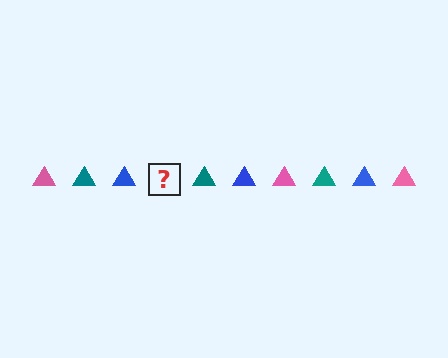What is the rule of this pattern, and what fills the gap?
The rule is that the pattern cycles through pink, teal, blue triangles. The gap should be filled with a pink triangle.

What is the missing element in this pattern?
The missing element is a pink triangle.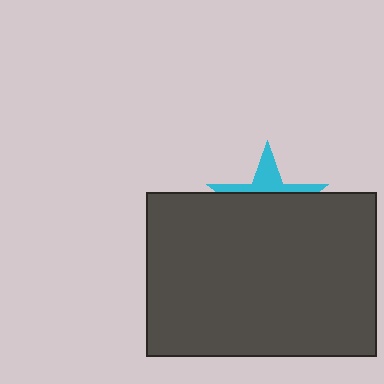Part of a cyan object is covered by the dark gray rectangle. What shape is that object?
It is a star.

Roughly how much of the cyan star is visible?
A small part of it is visible (roughly 32%).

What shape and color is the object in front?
The object in front is a dark gray rectangle.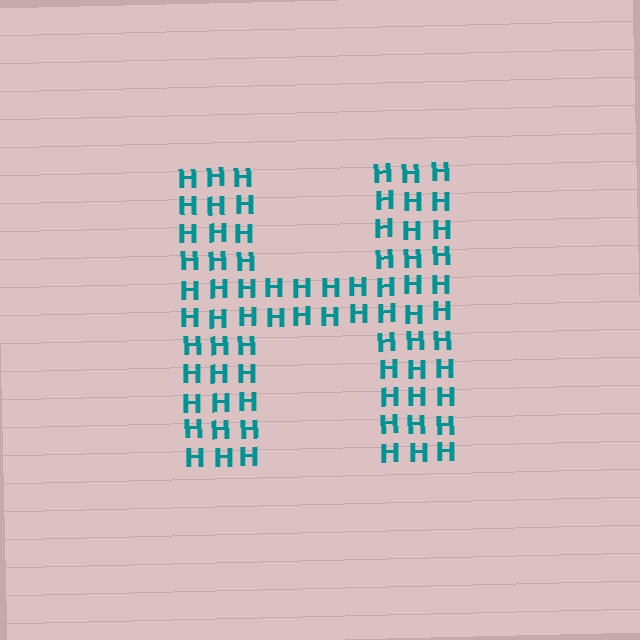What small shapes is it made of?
It is made of small letter H's.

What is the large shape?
The large shape is the letter H.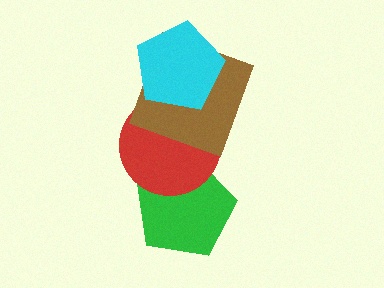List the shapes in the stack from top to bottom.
From top to bottom: the cyan pentagon, the brown square, the red circle, the green pentagon.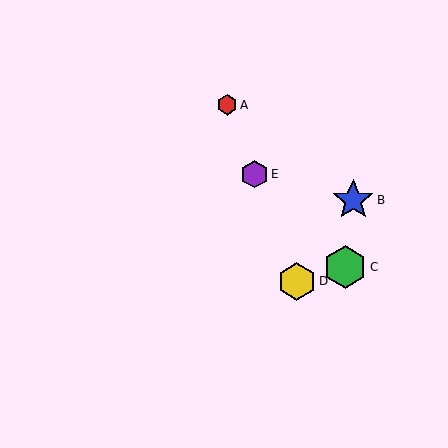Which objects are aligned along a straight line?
Objects A, D, E are aligned along a straight line.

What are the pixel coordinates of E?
Object E is at (254, 174).